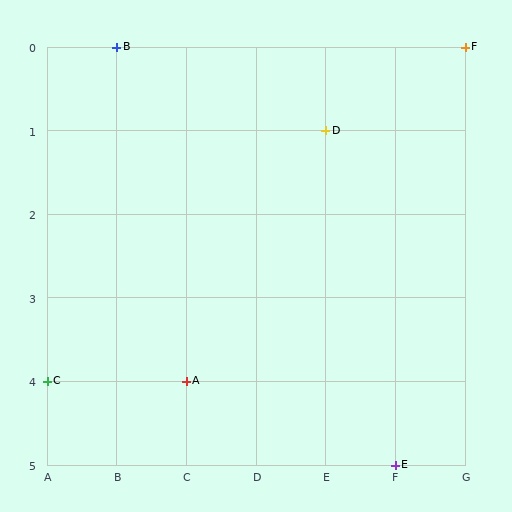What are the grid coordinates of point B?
Point B is at grid coordinates (B, 0).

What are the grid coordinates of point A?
Point A is at grid coordinates (C, 4).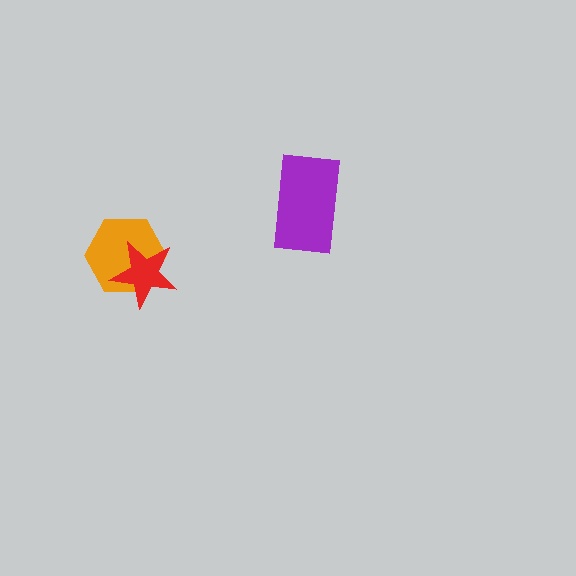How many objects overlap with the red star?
1 object overlaps with the red star.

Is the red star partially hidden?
No, no other shape covers it.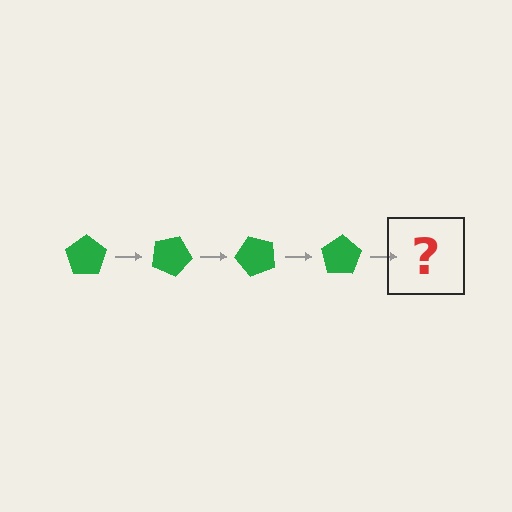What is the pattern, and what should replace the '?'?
The pattern is that the pentagon rotates 25 degrees each step. The '?' should be a green pentagon rotated 100 degrees.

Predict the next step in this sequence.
The next step is a green pentagon rotated 100 degrees.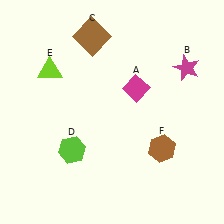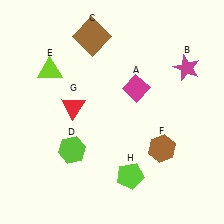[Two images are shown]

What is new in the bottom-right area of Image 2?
A lime pentagon (H) was added in the bottom-right area of Image 2.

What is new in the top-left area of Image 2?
A red triangle (G) was added in the top-left area of Image 2.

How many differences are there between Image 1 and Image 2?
There are 2 differences between the two images.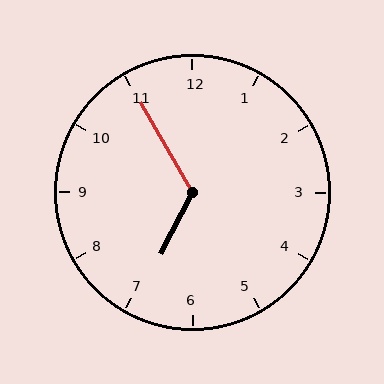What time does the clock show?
6:55.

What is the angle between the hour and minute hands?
Approximately 122 degrees.